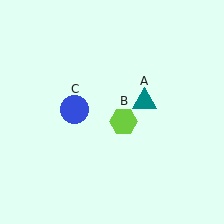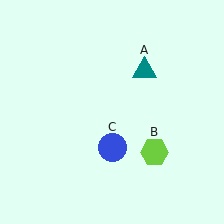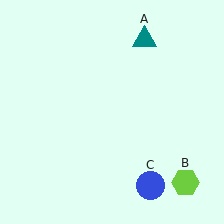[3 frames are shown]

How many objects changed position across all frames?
3 objects changed position: teal triangle (object A), lime hexagon (object B), blue circle (object C).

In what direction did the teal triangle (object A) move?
The teal triangle (object A) moved up.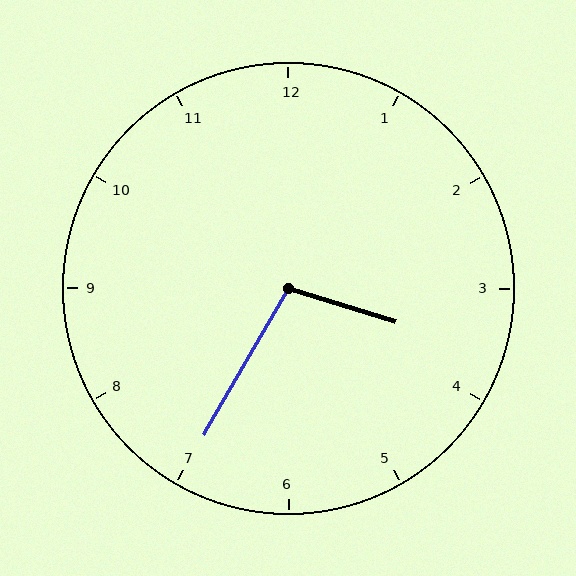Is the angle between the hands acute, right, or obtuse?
It is obtuse.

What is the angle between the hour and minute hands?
Approximately 102 degrees.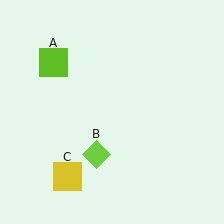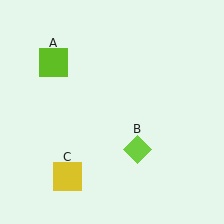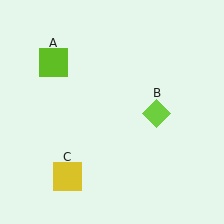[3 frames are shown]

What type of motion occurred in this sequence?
The lime diamond (object B) rotated counterclockwise around the center of the scene.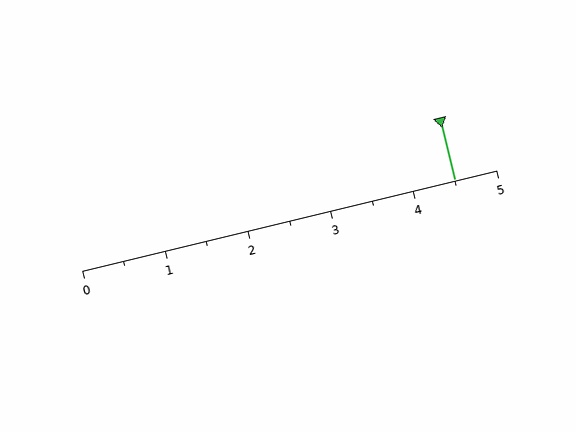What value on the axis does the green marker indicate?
The marker indicates approximately 4.5.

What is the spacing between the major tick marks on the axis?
The major ticks are spaced 1 apart.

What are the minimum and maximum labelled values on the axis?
The axis runs from 0 to 5.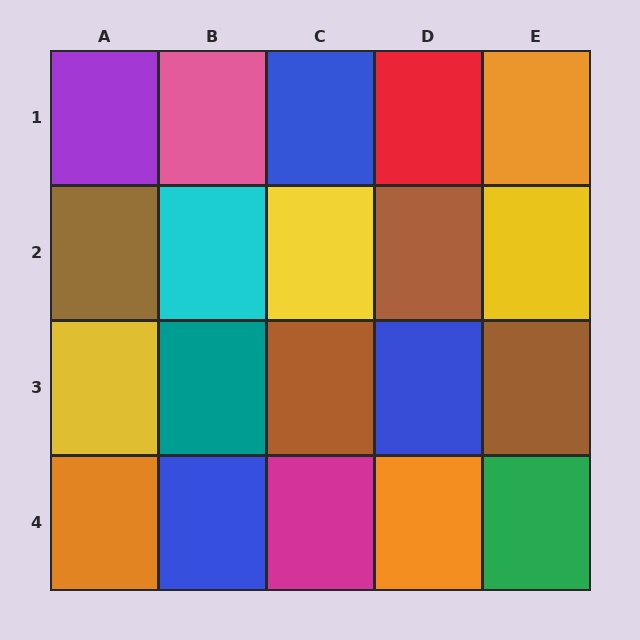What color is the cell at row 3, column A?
Yellow.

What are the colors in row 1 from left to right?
Purple, pink, blue, red, orange.